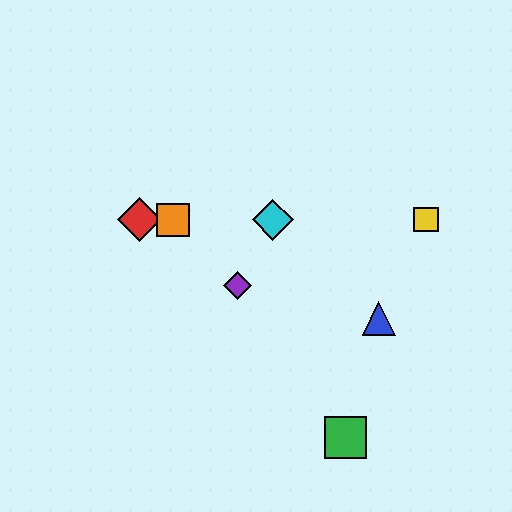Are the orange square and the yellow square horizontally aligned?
Yes, both are at y≈220.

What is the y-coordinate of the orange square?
The orange square is at y≈220.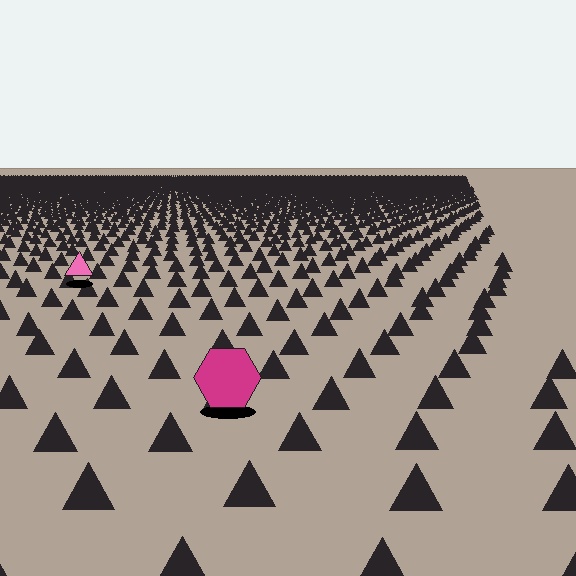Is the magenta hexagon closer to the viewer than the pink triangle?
Yes. The magenta hexagon is closer — you can tell from the texture gradient: the ground texture is coarser near it.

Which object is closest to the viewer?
The magenta hexagon is closest. The texture marks near it are larger and more spread out.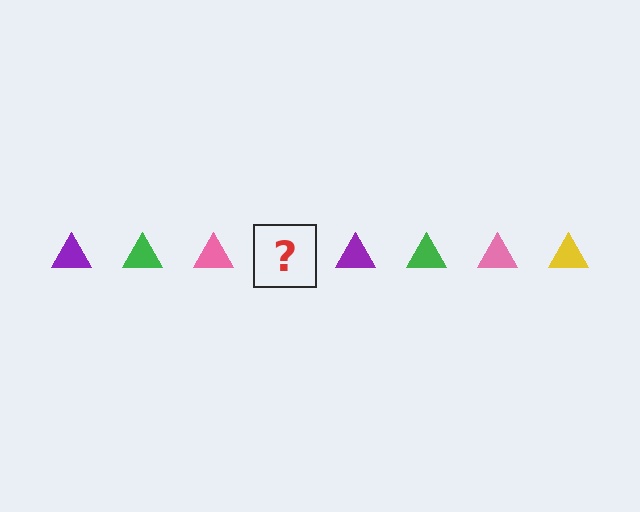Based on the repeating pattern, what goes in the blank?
The blank should be a yellow triangle.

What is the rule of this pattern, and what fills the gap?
The rule is that the pattern cycles through purple, green, pink, yellow triangles. The gap should be filled with a yellow triangle.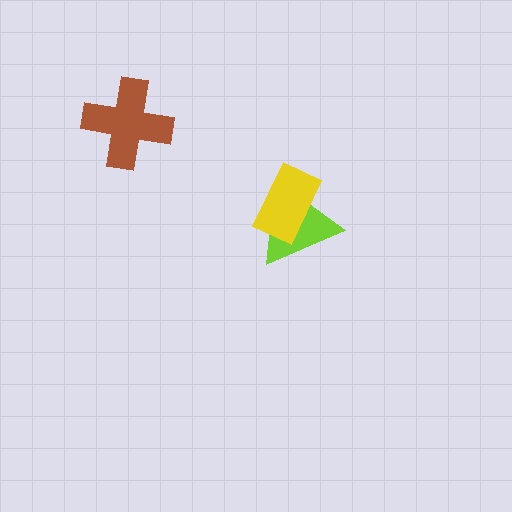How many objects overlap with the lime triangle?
1 object overlaps with the lime triangle.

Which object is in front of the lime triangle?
The yellow rectangle is in front of the lime triangle.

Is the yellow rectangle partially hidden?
No, no other shape covers it.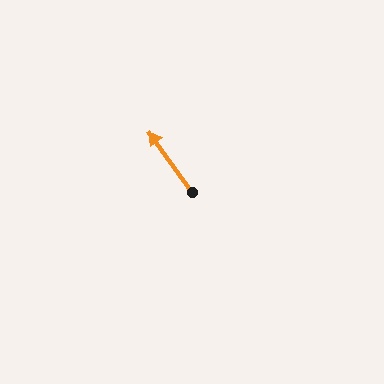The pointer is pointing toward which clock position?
Roughly 11 o'clock.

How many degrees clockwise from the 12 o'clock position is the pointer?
Approximately 324 degrees.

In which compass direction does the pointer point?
Northwest.